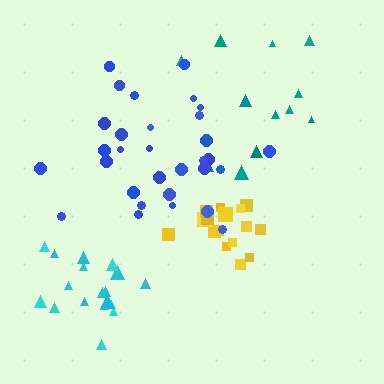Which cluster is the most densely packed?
Cyan.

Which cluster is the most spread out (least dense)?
Teal.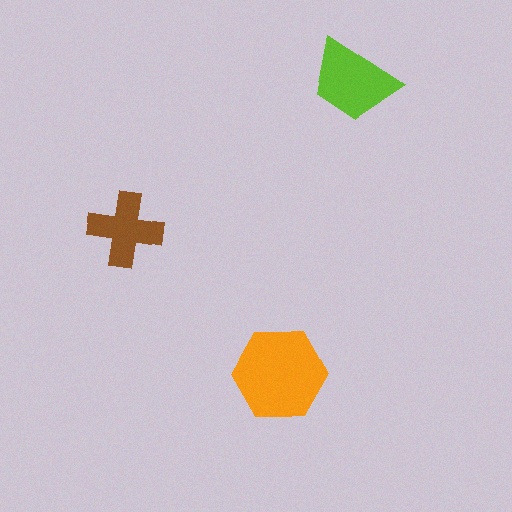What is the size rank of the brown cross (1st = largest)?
3rd.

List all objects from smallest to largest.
The brown cross, the lime trapezoid, the orange hexagon.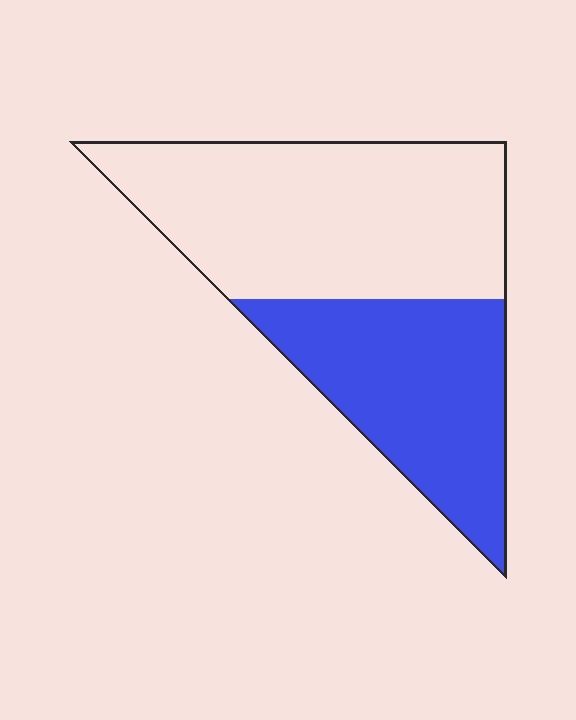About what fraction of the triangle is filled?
About two fifths (2/5).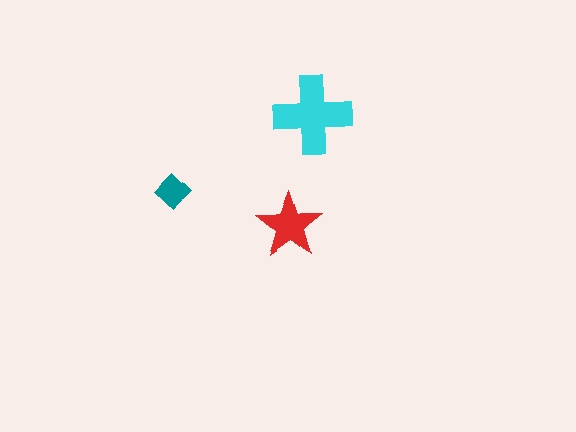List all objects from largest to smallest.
The cyan cross, the red star, the teal diamond.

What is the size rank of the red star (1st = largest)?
2nd.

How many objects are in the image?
There are 3 objects in the image.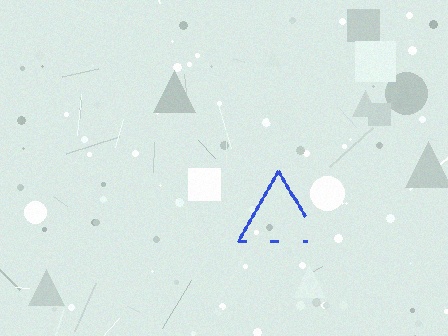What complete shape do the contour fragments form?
The contour fragments form a triangle.